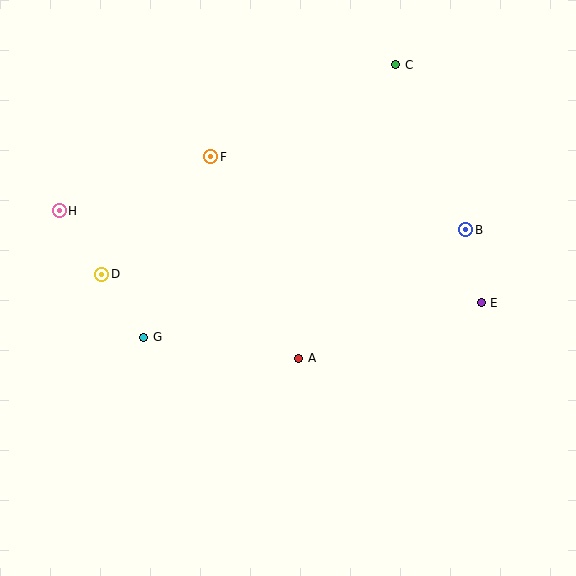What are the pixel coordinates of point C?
Point C is at (396, 65).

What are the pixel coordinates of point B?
Point B is at (466, 230).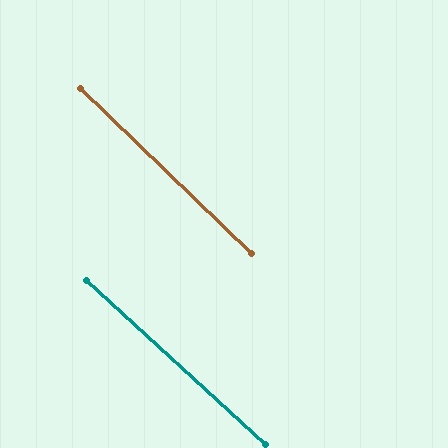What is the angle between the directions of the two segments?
Approximately 1 degree.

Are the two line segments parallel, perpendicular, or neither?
Parallel — their directions differ by only 1.3°.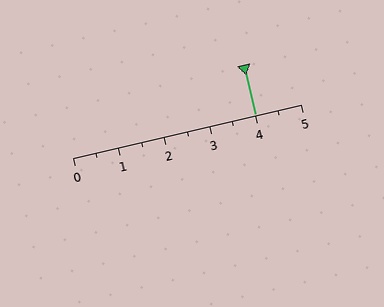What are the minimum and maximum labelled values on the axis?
The axis runs from 0 to 5.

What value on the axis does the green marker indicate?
The marker indicates approximately 4.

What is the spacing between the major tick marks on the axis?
The major ticks are spaced 1 apart.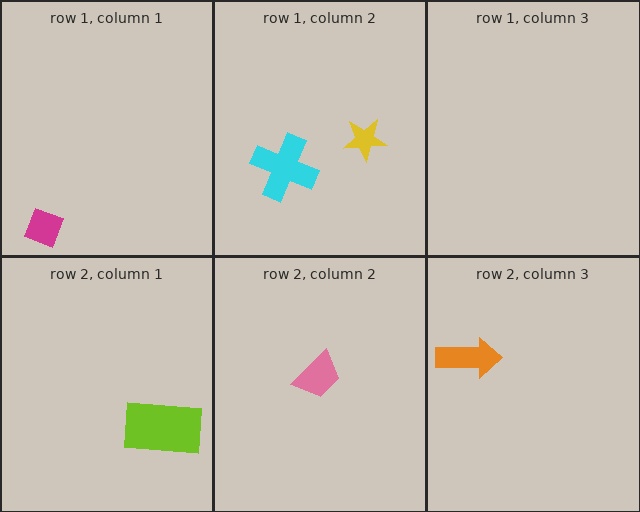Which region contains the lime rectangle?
The row 2, column 1 region.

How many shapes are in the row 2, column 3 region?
1.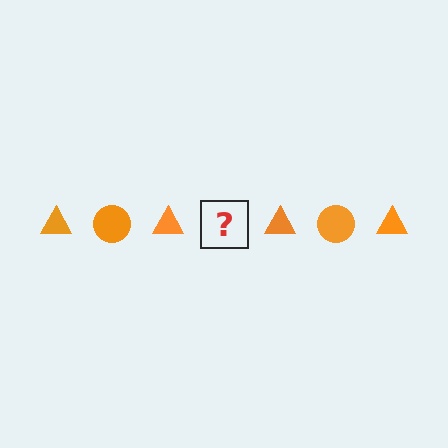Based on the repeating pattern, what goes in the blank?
The blank should be an orange circle.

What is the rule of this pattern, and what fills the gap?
The rule is that the pattern cycles through triangle, circle shapes in orange. The gap should be filled with an orange circle.